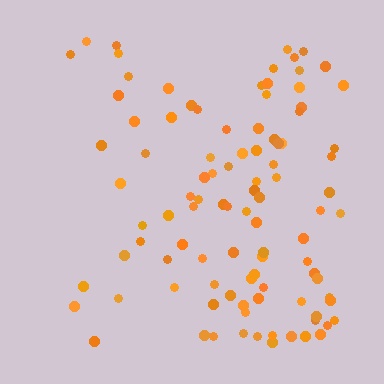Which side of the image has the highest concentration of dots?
The right.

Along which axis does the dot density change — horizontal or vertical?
Horizontal.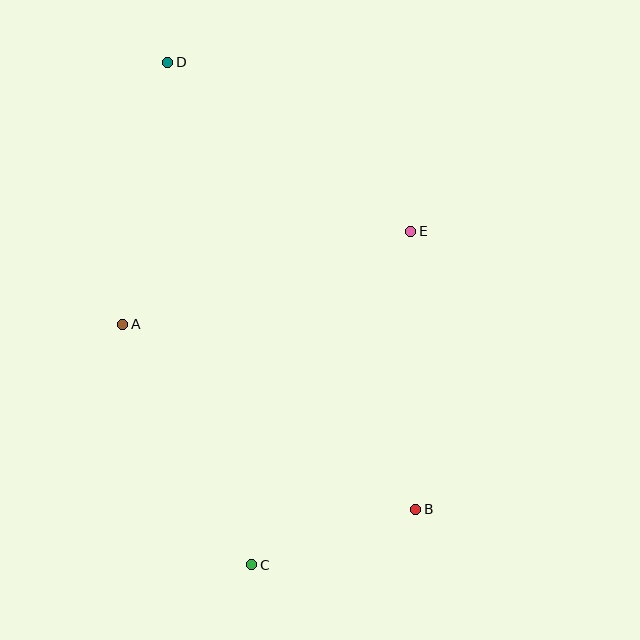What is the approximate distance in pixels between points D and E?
The distance between D and E is approximately 297 pixels.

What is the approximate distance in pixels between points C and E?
The distance between C and E is approximately 370 pixels.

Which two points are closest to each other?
Points B and C are closest to each other.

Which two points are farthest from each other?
Points B and D are farthest from each other.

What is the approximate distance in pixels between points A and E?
The distance between A and E is approximately 303 pixels.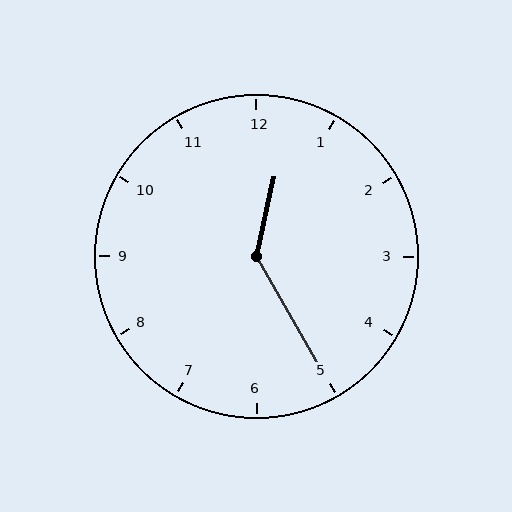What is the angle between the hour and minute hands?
Approximately 138 degrees.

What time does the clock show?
12:25.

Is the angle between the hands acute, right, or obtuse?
It is obtuse.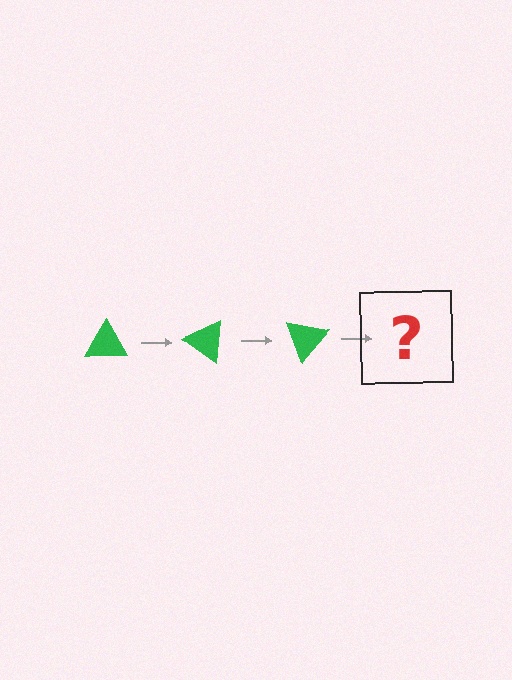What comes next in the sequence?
The next element should be a green triangle rotated 105 degrees.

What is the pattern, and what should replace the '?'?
The pattern is that the triangle rotates 35 degrees each step. The '?' should be a green triangle rotated 105 degrees.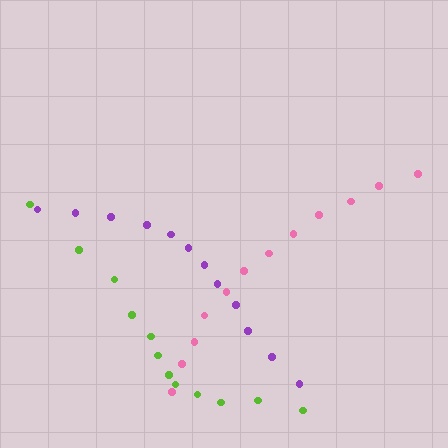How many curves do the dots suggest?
There are 3 distinct paths.